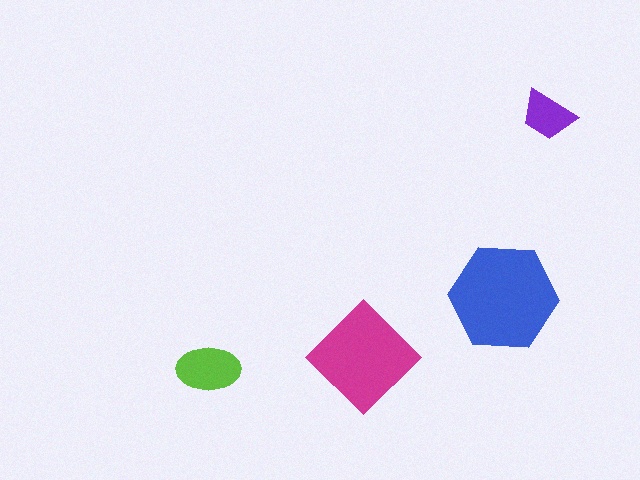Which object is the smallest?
The purple trapezoid.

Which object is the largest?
The blue hexagon.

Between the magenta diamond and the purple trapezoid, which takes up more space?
The magenta diamond.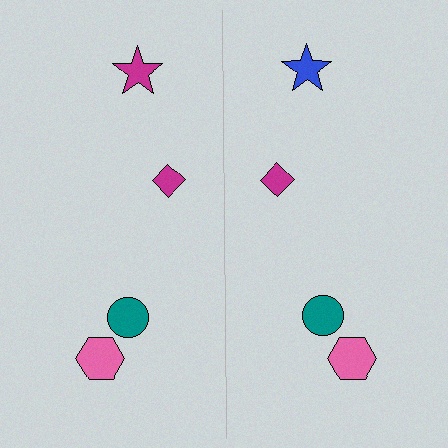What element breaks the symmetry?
The blue star on the right side breaks the symmetry — its mirror counterpart is magenta.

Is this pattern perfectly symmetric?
No, the pattern is not perfectly symmetric. The blue star on the right side breaks the symmetry — its mirror counterpart is magenta.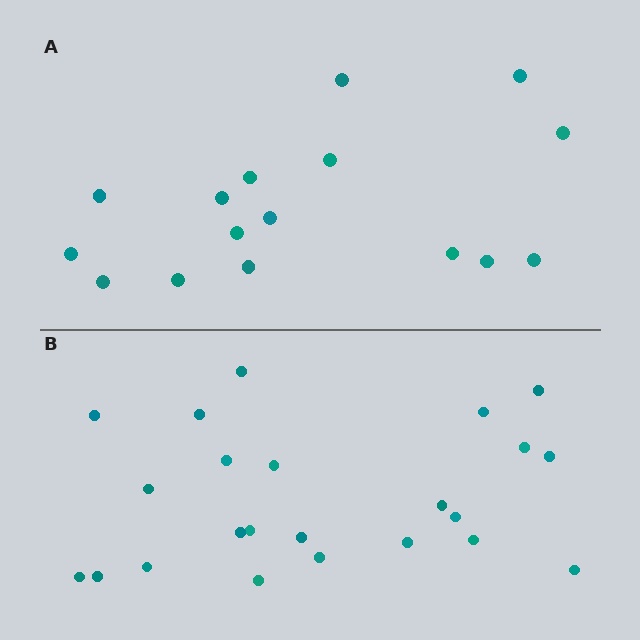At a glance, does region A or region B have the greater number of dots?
Region B (the bottom region) has more dots.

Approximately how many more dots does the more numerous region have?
Region B has roughly 8 or so more dots than region A.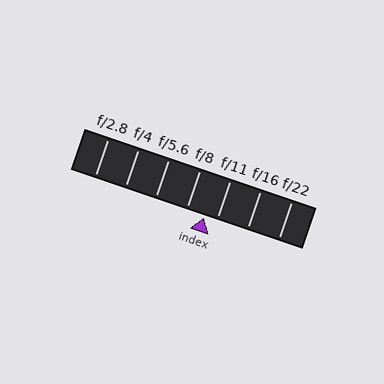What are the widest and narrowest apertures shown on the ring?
The widest aperture shown is f/2.8 and the narrowest is f/22.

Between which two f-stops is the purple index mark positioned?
The index mark is between f/8 and f/11.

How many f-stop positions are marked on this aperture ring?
There are 7 f-stop positions marked.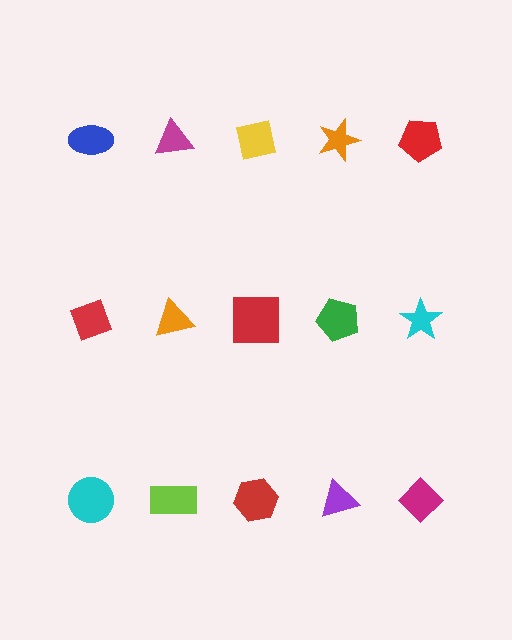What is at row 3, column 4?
A purple triangle.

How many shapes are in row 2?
5 shapes.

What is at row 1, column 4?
An orange star.